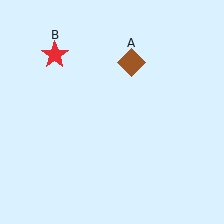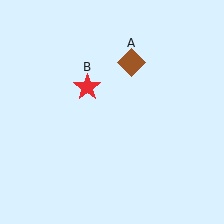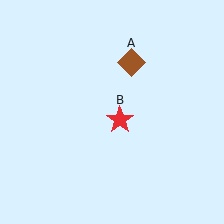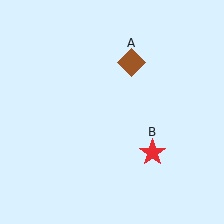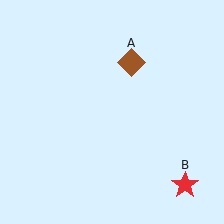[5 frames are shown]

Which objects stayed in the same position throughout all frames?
Brown diamond (object A) remained stationary.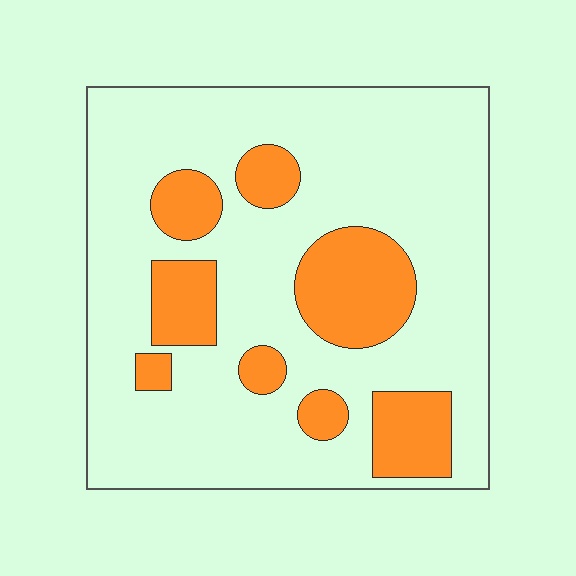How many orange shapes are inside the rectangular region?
8.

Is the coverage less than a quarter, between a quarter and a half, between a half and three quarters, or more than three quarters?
Less than a quarter.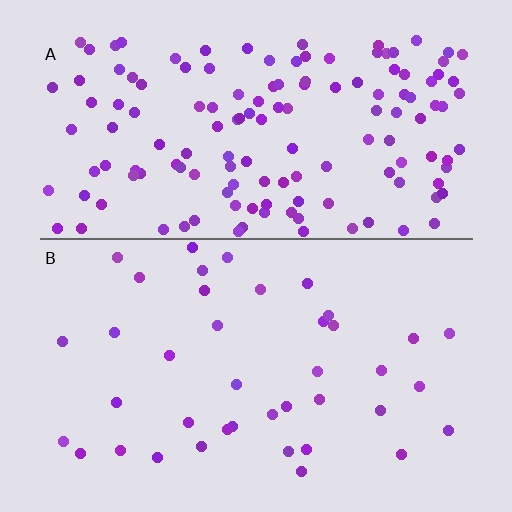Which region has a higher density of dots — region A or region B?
A (the top).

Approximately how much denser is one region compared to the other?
Approximately 3.6× — region A over region B.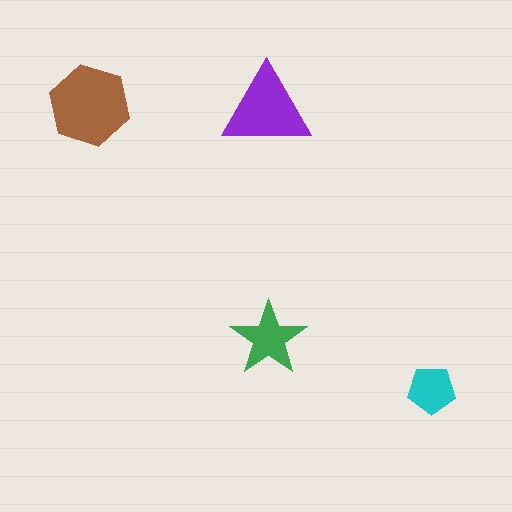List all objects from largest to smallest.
The brown hexagon, the purple triangle, the green star, the cyan pentagon.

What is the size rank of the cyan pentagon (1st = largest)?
4th.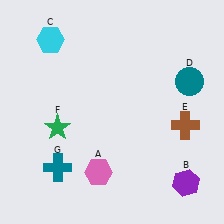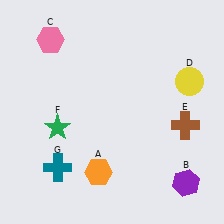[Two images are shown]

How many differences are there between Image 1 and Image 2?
There are 3 differences between the two images.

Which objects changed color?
A changed from pink to orange. C changed from cyan to pink. D changed from teal to yellow.